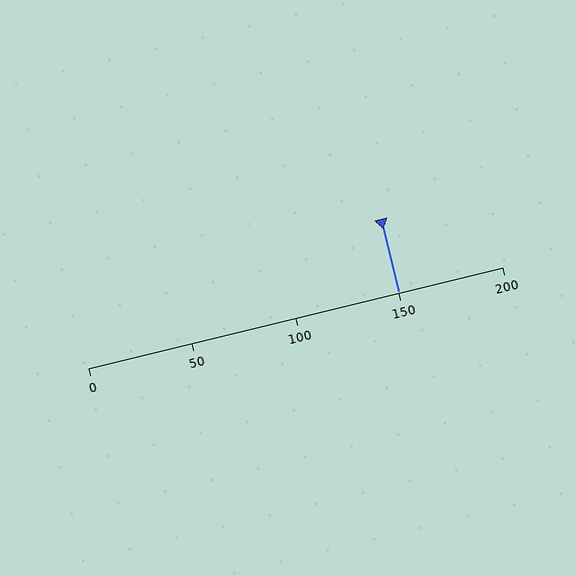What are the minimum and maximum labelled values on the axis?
The axis runs from 0 to 200.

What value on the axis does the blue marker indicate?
The marker indicates approximately 150.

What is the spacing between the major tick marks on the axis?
The major ticks are spaced 50 apart.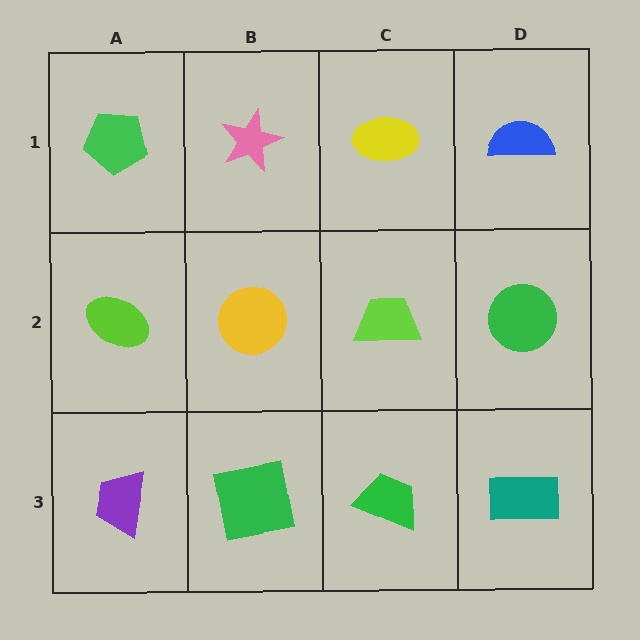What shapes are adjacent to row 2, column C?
A yellow ellipse (row 1, column C), a green trapezoid (row 3, column C), a yellow circle (row 2, column B), a green circle (row 2, column D).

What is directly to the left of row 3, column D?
A green trapezoid.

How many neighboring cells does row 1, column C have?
3.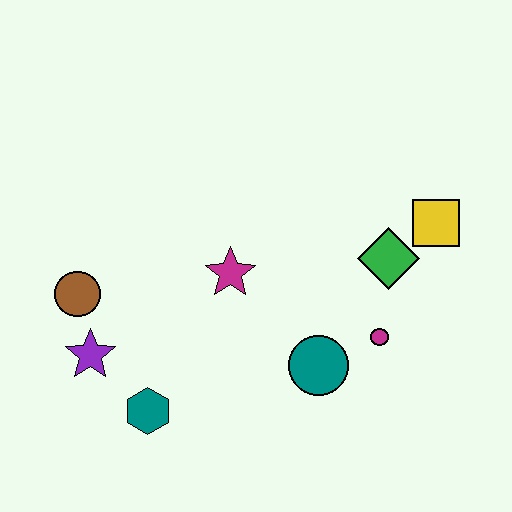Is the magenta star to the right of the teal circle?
No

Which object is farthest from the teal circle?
The brown circle is farthest from the teal circle.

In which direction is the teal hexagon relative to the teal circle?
The teal hexagon is to the left of the teal circle.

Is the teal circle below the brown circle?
Yes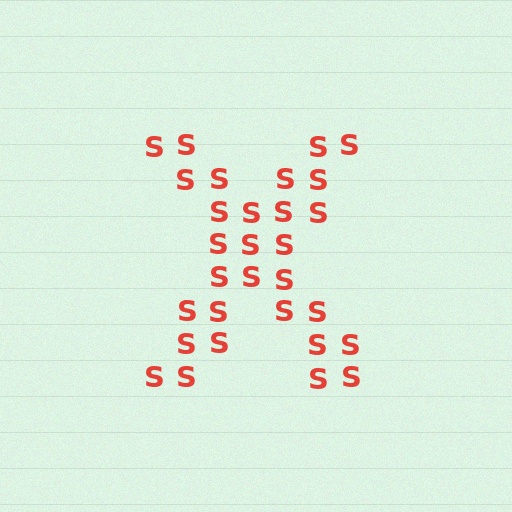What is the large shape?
The large shape is the letter X.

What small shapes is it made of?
It is made of small letter S's.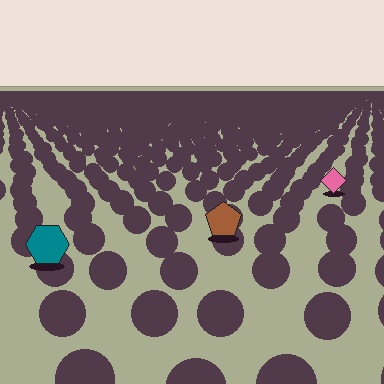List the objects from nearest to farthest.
From nearest to farthest: the teal hexagon, the brown pentagon, the pink diamond.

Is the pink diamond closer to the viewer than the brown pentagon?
No. The brown pentagon is closer — you can tell from the texture gradient: the ground texture is coarser near it.